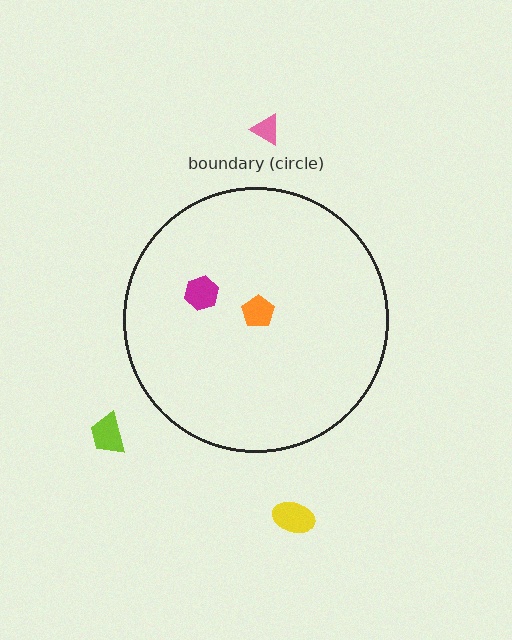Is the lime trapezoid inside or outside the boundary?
Outside.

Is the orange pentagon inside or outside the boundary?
Inside.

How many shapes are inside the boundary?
2 inside, 3 outside.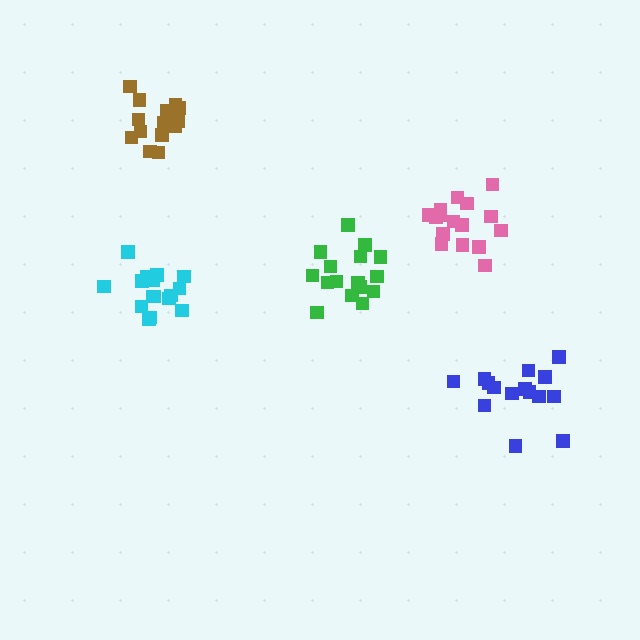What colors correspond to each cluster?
The clusters are colored: cyan, brown, pink, blue, green.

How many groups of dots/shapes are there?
There are 5 groups.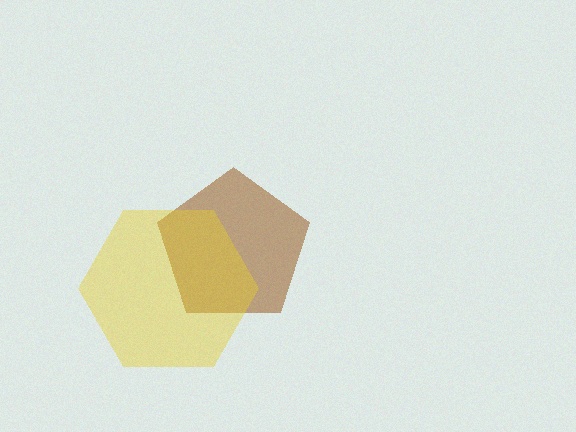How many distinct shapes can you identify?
There are 2 distinct shapes: a brown pentagon, a yellow hexagon.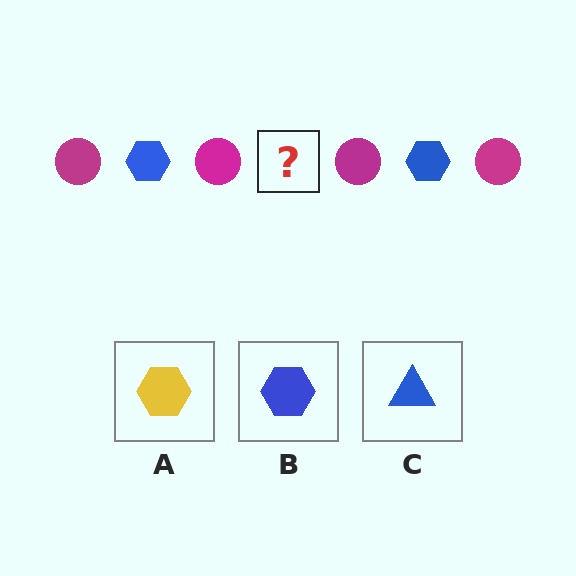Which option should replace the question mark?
Option B.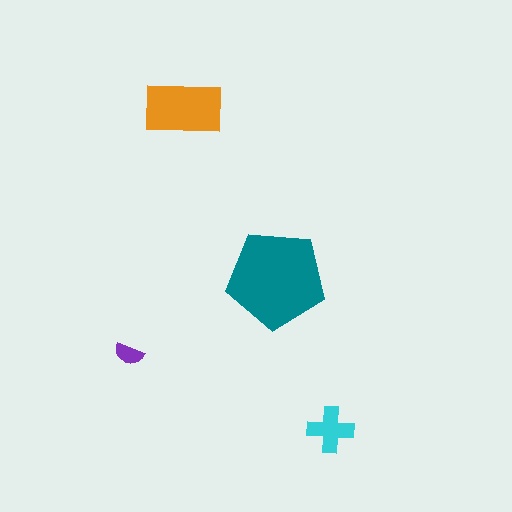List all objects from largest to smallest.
The teal pentagon, the orange rectangle, the cyan cross, the purple semicircle.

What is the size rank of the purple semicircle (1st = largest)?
4th.